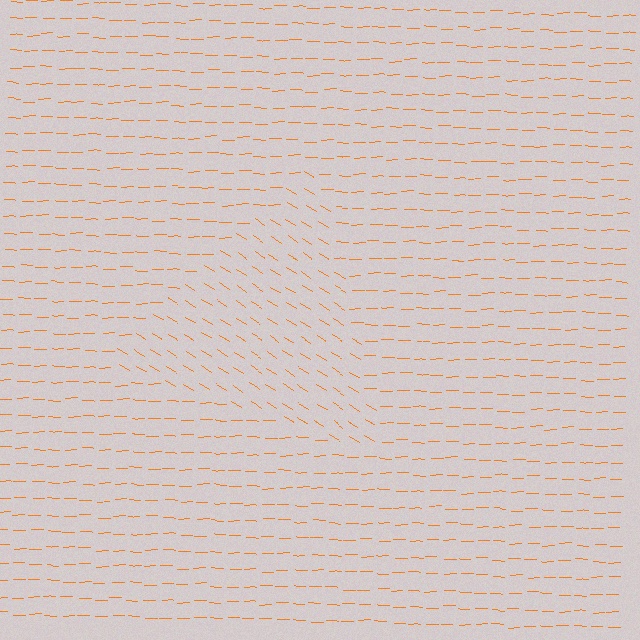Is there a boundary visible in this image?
Yes, there is a texture boundary formed by a change in line orientation.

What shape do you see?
I see a triangle.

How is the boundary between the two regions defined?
The boundary is defined purely by a change in line orientation (approximately 33 degrees difference). All lines are the same color and thickness.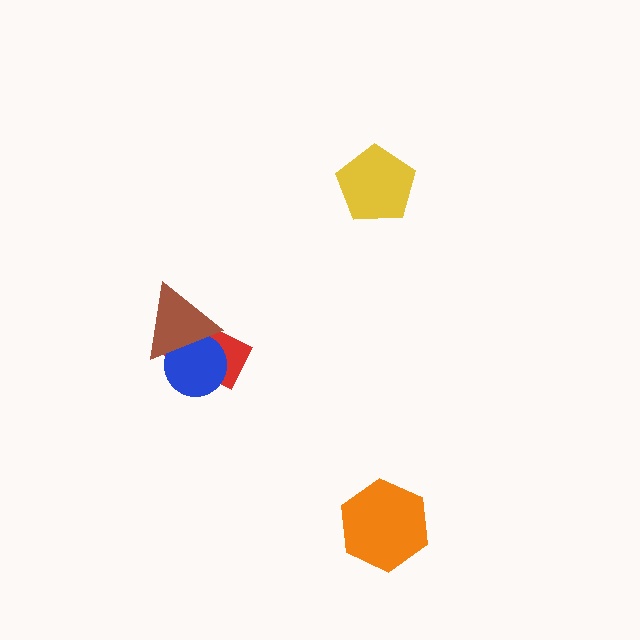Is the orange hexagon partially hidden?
No, no other shape covers it.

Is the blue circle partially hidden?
Yes, it is partially covered by another shape.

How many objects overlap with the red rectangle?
2 objects overlap with the red rectangle.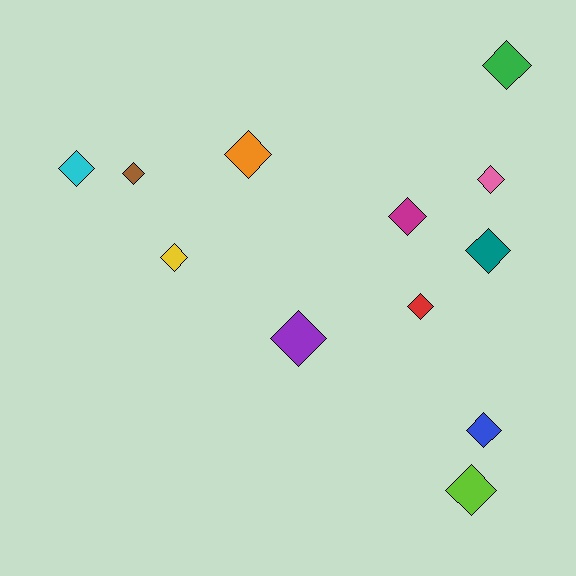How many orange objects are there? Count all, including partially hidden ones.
There is 1 orange object.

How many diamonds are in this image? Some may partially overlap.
There are 12 diamonds.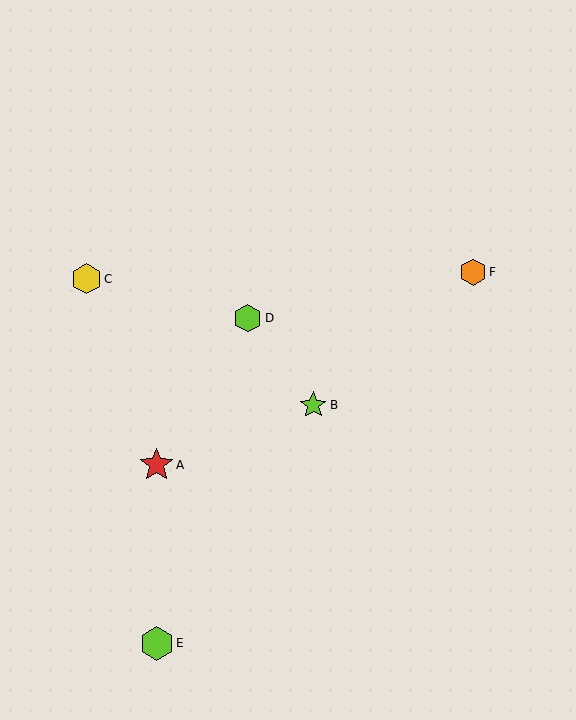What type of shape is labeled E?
Shape E is a lime hexagon.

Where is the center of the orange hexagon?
The center of the orange hexagon is at (473, 272).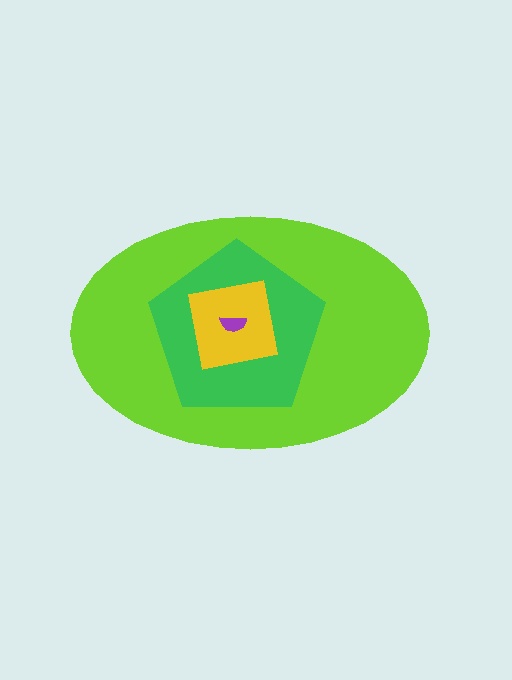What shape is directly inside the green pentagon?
The yellow square.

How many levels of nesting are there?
4.